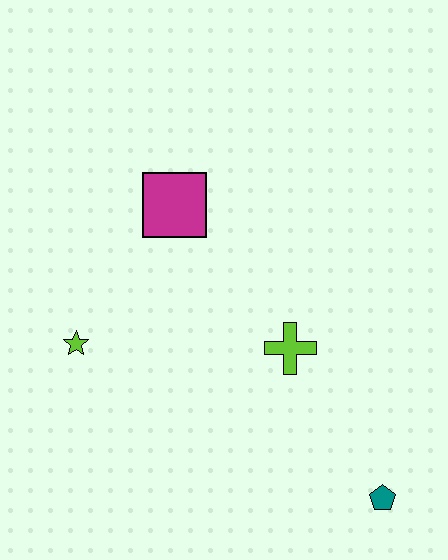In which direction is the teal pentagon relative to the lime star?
The teal pentagon is to the right of the lime star.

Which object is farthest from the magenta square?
The teal pentagon is farthest from the magenta square.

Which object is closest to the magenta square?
The lime star is closest to the magenta square.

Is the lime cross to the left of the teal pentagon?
Yes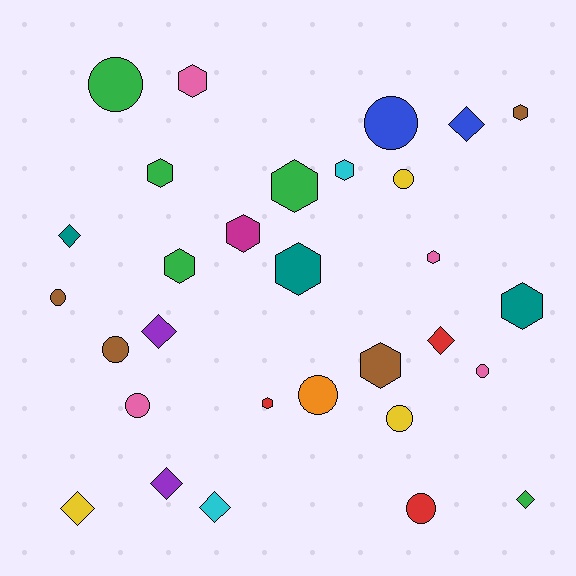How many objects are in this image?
There are 30 objects.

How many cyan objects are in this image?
There are 2 cyan objects.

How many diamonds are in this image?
There are 8 diamonds.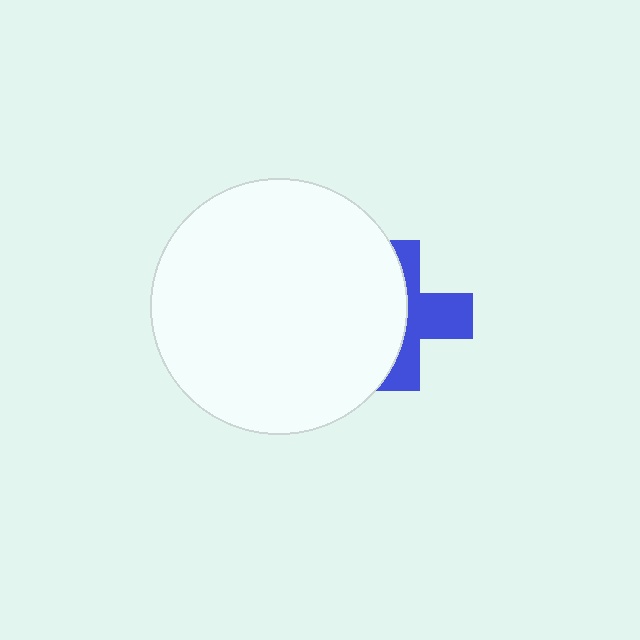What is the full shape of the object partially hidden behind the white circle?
The partially hidden object is a blue cross.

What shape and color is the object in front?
The object in front is a white circle.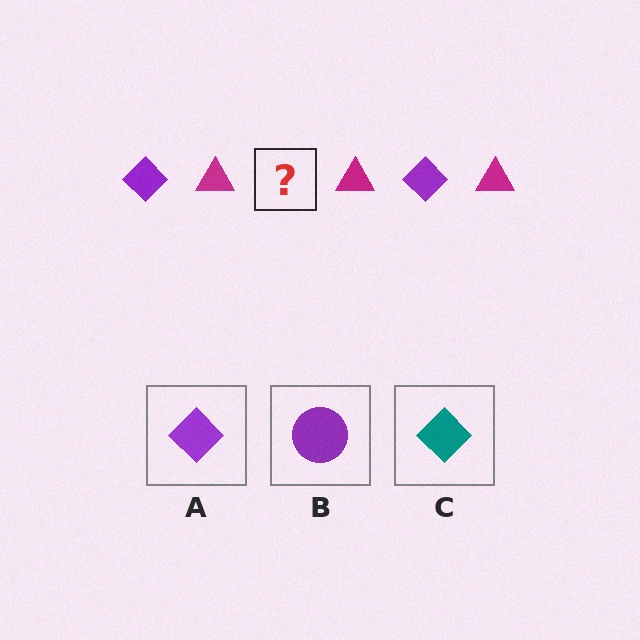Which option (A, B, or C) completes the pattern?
A.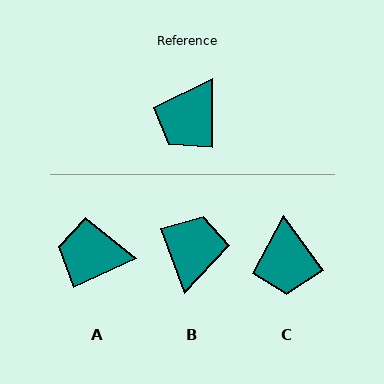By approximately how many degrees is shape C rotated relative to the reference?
Approximately 36 degrees counter-clockwise.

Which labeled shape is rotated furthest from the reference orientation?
B, about 160 degrees away.